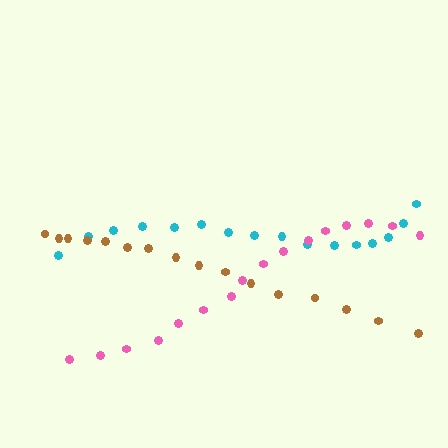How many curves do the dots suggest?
There are 3 distinct paths.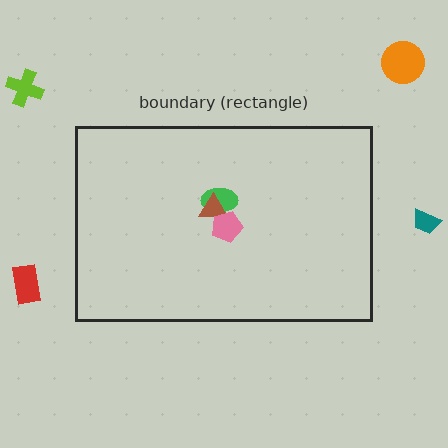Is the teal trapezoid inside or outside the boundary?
Outside.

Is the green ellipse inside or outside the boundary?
Inside.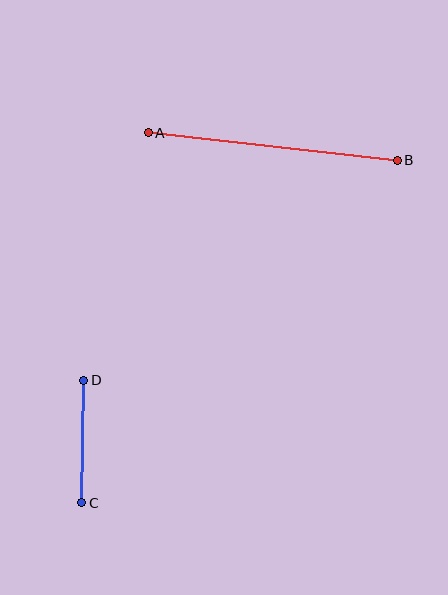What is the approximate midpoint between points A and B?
The midpoint is at approximately (273, 146) pixels.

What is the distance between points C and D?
The distance is approximately 122 pixels.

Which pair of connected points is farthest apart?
Points A and B are farthest apart.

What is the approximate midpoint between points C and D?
The midpoint is at approximately (83, 442) pixels.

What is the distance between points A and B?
The distance is approximately 251 pixels.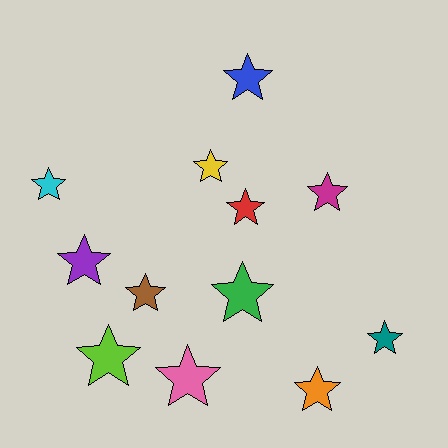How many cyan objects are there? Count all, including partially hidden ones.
There is 1 cyan object.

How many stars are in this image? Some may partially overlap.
There are 12 stars.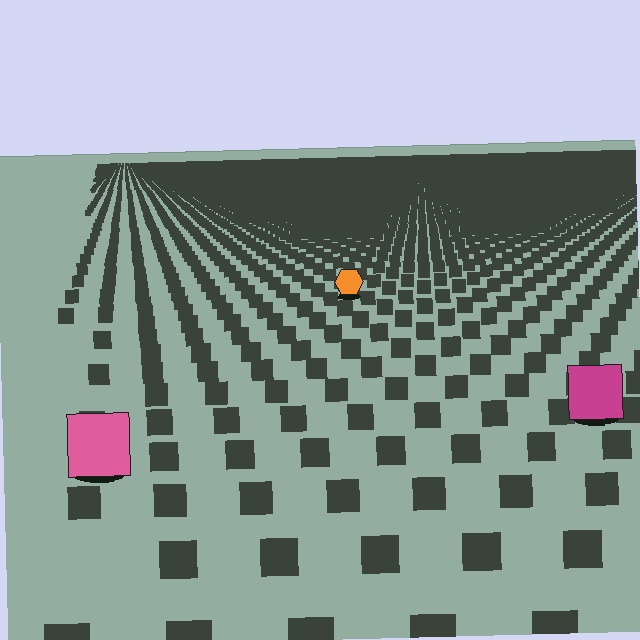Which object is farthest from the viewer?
The orange hexagon is farthest from the viewer. It appears smaller and the ground texture around it is denser.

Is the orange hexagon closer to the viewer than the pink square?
No. The pink square is closer — you can tell from the texture gradient: the ground texture is coarser near it.